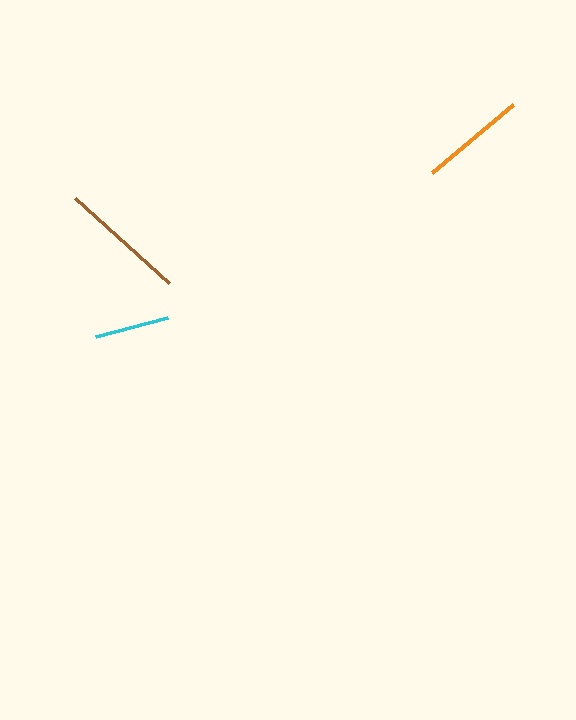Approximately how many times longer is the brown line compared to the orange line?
The brown line is approximately 1.2 times the length of the orange line.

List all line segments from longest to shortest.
From longest to shortest: brown, orange, cyan.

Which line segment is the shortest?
The cyan line is the shortest at approximately 74 pixels.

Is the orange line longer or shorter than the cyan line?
The orange line is longer than the cyan line.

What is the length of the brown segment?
The brown segment is approximately 127 pixels long.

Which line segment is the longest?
The brown line is the longest at approximately 127 pixels.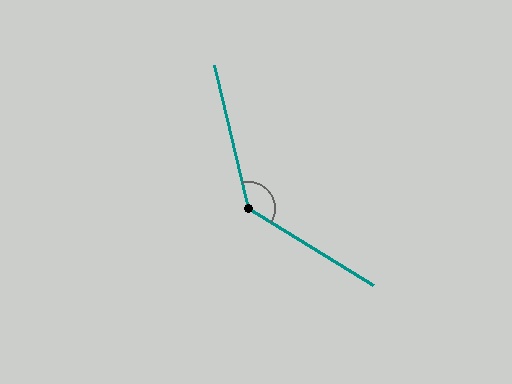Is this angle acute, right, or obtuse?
It is obtuse.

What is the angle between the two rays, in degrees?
Approximately 135 degrees.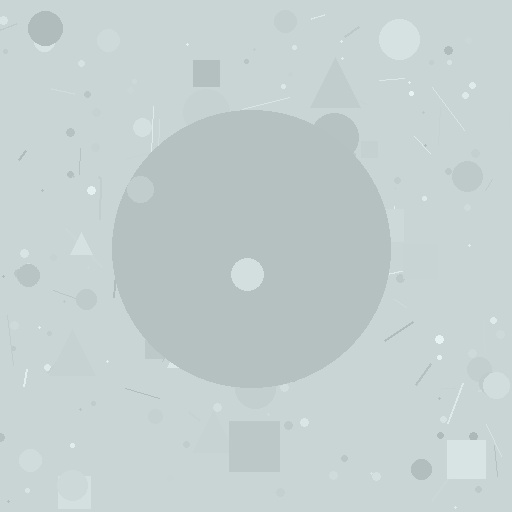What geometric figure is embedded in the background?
A circle is embedded in the background.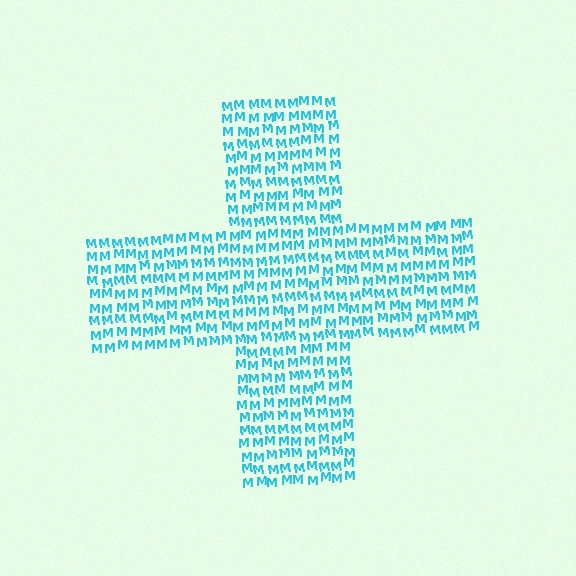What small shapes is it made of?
It is made of small letter M's.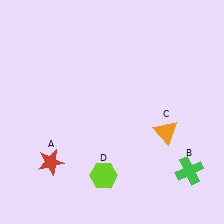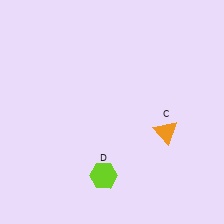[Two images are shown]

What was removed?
The red star (A), the green cross (B) were removed in Image 2.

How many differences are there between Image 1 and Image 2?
There are 2 differences between the two images.